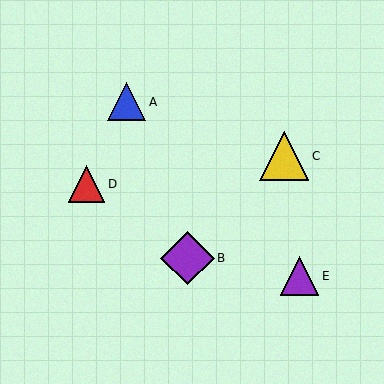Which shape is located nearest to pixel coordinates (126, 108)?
The blue triangle (labeled A) at (127, 102) is nearest to that location.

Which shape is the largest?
The purple diamond (labeled B) is the largest.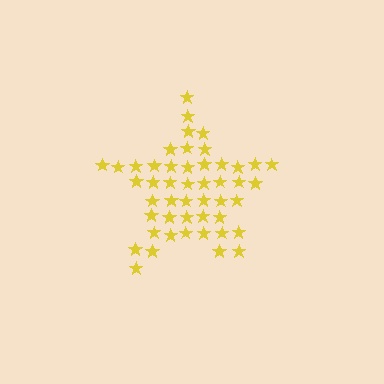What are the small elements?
The small elements are stars.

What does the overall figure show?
The overall figure shows a star.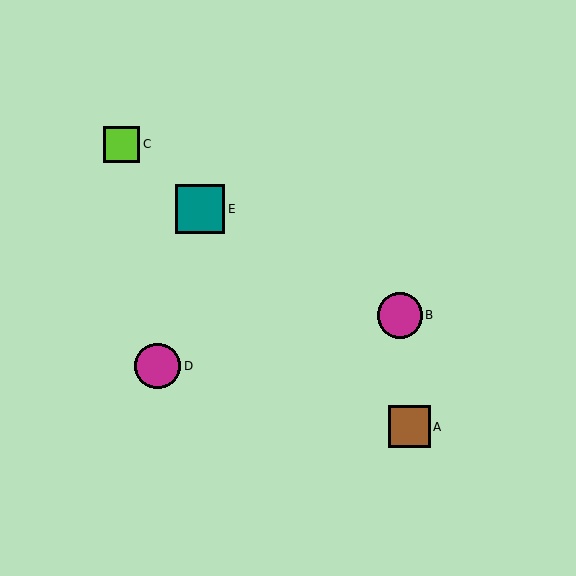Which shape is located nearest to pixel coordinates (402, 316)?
The magenta circle (labeled B) at (400, 315) is nearest to that location.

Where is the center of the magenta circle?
The center of the magenta circle is at (400, 315).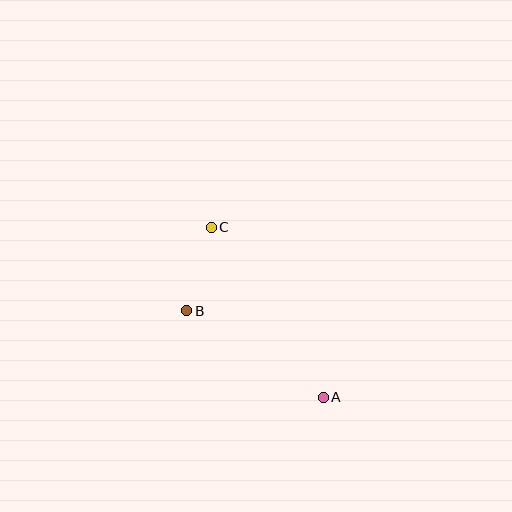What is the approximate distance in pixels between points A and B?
The distance between A and B is approximately 162 pixels.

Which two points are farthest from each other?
Points A and C are farthest from each other.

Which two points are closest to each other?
Points B and C are closest to each other.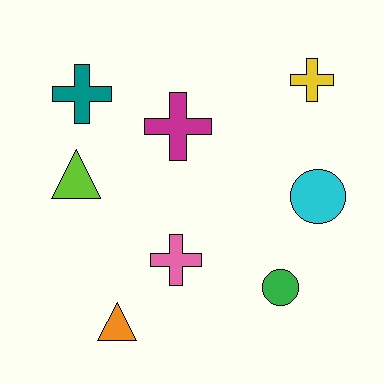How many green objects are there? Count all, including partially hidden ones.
There is 1 green object.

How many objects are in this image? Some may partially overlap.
There are 8 objects.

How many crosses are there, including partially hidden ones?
There are 4 crosses.